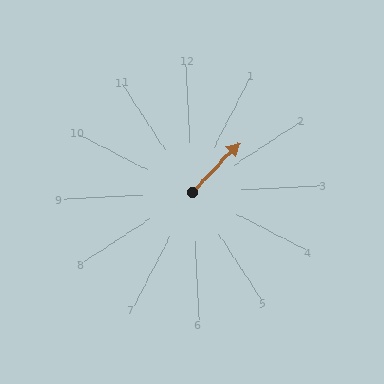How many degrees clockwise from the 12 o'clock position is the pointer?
Approximately 47 degrees.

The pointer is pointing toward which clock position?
Roughly 2 o'clock.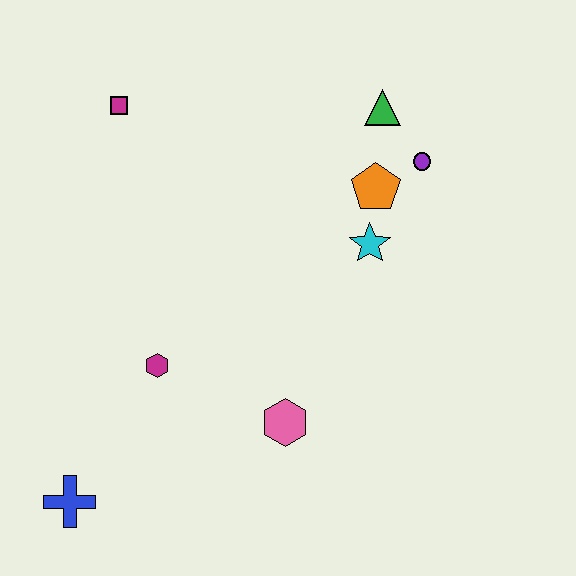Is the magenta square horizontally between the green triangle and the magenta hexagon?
No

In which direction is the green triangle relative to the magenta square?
The green triangle is to the right of the magenta square.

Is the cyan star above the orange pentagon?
No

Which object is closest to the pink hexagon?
The magenta hexagon is closest to the pink hexagon.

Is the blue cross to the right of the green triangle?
No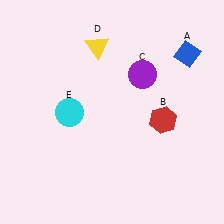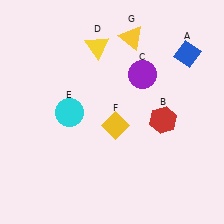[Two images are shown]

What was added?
A yellow diamond (F), a yellow triangle (G) were added in Image 2.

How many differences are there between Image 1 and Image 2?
There are 2 differences between the two images.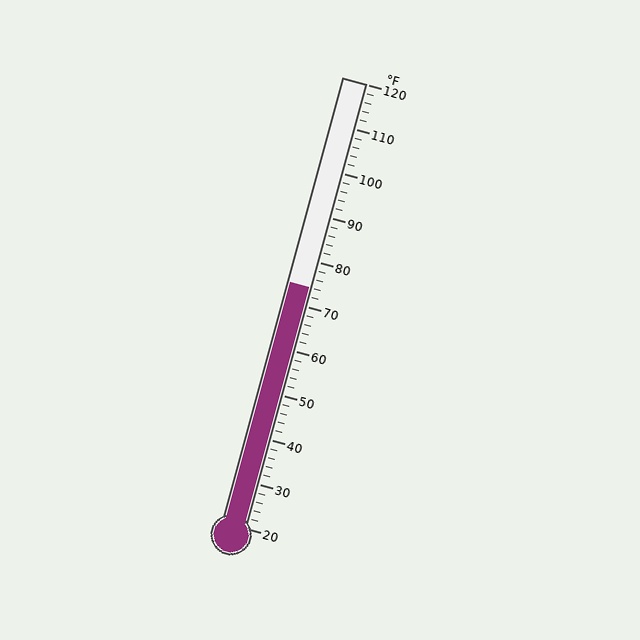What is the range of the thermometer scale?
The thermometer scale ranges from 20°F to 120°F.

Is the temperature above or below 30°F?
The temperature is above 30°F.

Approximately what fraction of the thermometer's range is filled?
The thermometer is filled to approximately 55% of its range.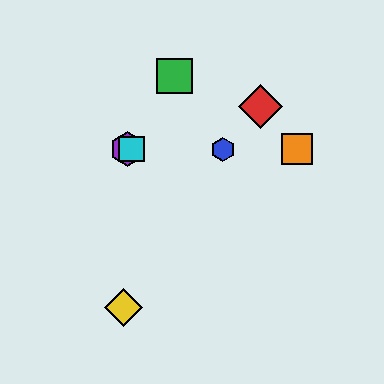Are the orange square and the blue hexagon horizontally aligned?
Yes, both are at y≈149.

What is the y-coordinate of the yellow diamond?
The yellow diamond is at y≈308.